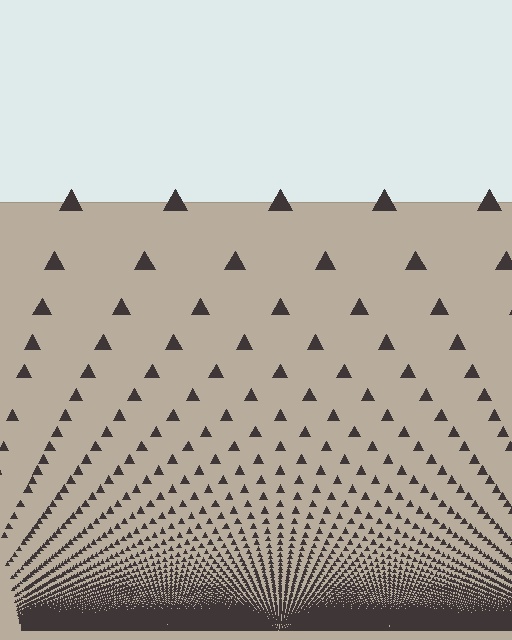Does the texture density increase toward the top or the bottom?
Density increases toward the bottom.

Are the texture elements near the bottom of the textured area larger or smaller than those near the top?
Smaller. The gradient is inverted — elements near the bottom are smaller and denser.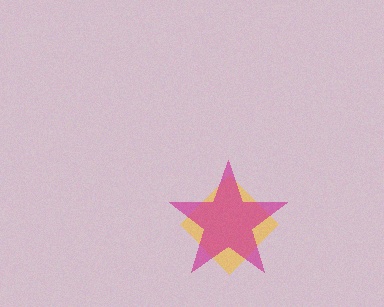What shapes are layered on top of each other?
The layered shapes are: a yellow diamond, a magenta star.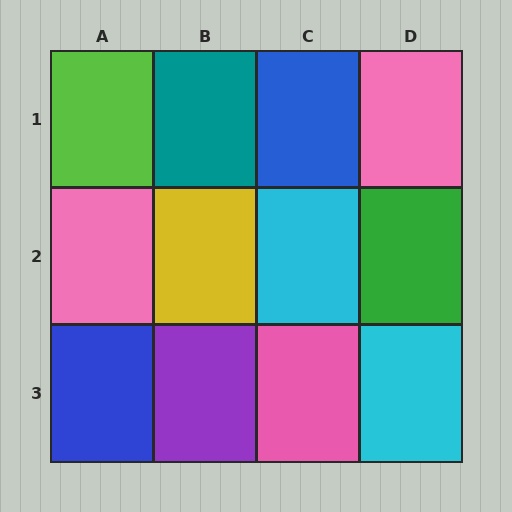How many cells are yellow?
1 cell is yellow.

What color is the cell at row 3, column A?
Blue.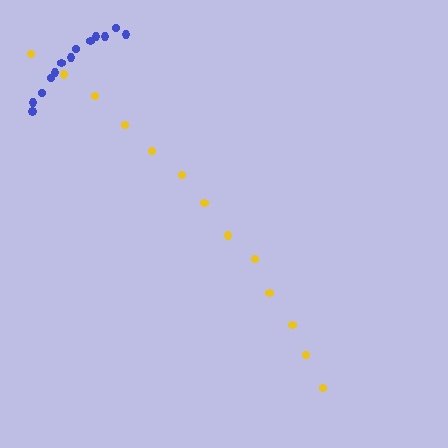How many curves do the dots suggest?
There are 2 distinct paths.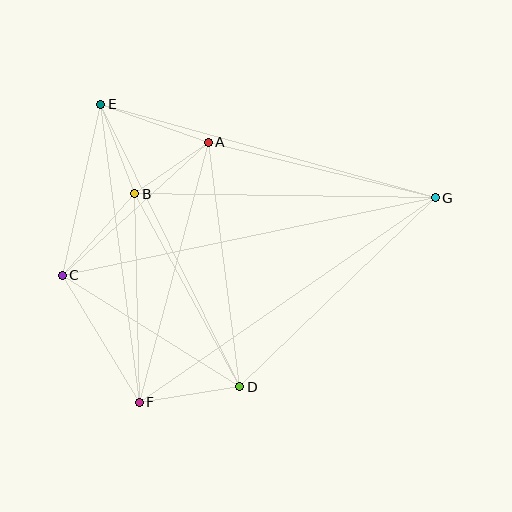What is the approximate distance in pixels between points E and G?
The distance between E and G is approximately 348 pixels.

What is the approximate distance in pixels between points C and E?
The distance between C and E is approximately 175 pixels.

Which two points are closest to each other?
Points A and B are closest to each other.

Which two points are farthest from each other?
Points C and G are farthest from each other.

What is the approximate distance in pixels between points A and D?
The distance between A and D is approximately 247 pixels.